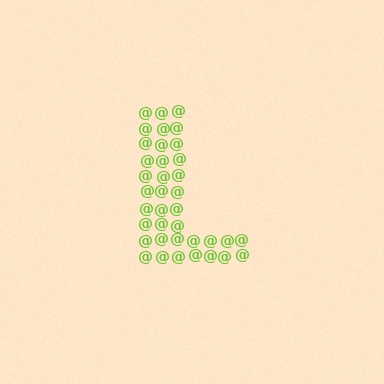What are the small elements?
The small elements are at signs.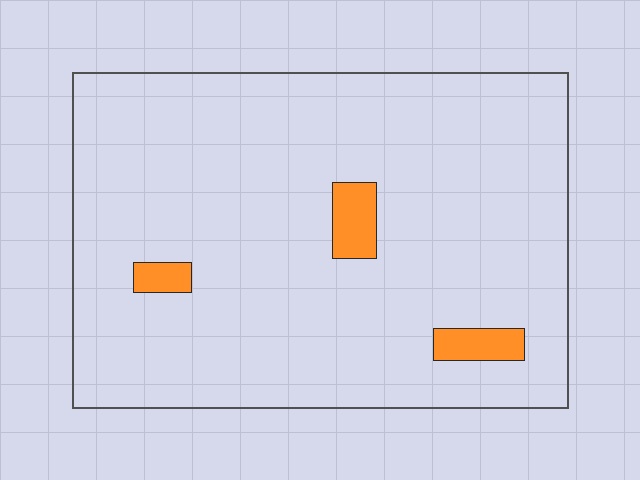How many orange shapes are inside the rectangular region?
3.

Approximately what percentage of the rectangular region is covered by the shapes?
Approximately 5%.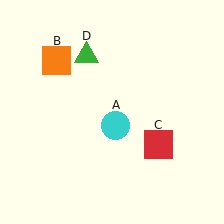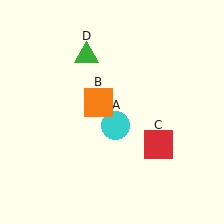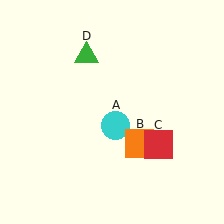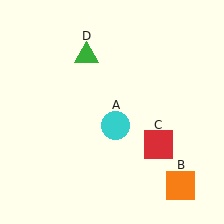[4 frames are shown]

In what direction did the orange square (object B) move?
The orange square (object B) moved down and to the right.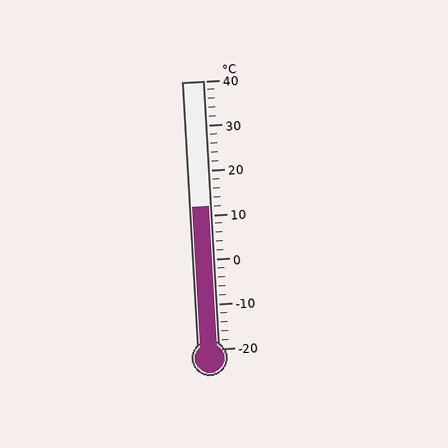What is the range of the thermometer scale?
The thermometer scale ranges from -20°C to 40°C.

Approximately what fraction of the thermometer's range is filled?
The thermometer is filled to approximately 55% of its range.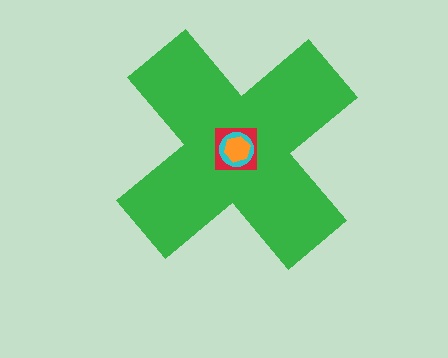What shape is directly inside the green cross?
The red square.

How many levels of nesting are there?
4.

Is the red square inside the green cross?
Yes.